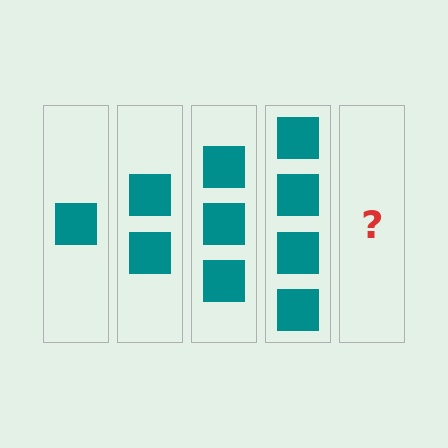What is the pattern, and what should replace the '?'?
The pattern is that each step adds one more square. The '?' should be 5 squares.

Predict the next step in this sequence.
The next step is 5 squares.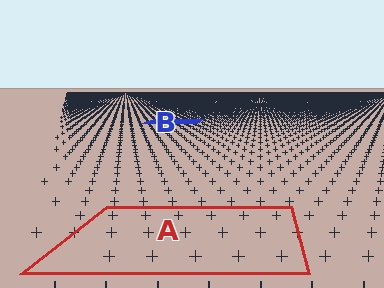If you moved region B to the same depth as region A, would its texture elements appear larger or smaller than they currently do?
They would appear larger. At a closer depth, the same texture elements are projected at a bigger on-screen size.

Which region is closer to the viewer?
Region A is closer. The texture elements there are larger and more spread out.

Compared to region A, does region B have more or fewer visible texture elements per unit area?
Region B has more texture elements per unit area — they are packed more densely because it is farther away.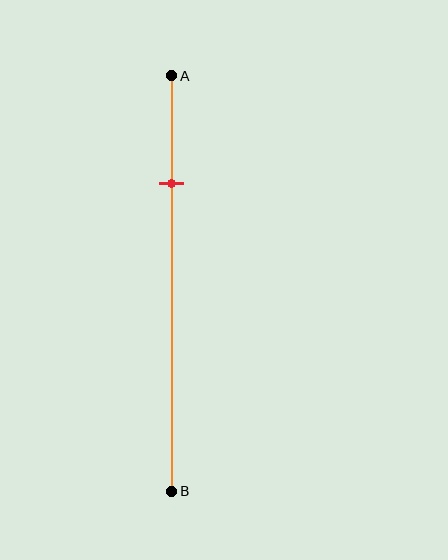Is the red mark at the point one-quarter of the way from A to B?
Yes, the mark is approximately at the one-quarter point.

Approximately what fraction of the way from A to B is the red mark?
The red mark is approximately 25% of the way from A to B.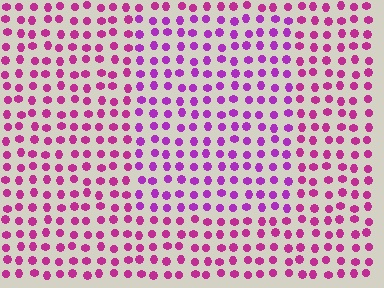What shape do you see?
I see a rectangle.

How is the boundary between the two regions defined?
The boundary is defined purely by a slight shift in hue (about 26 degrees). Spacing, size, and orientation are identical on both sides.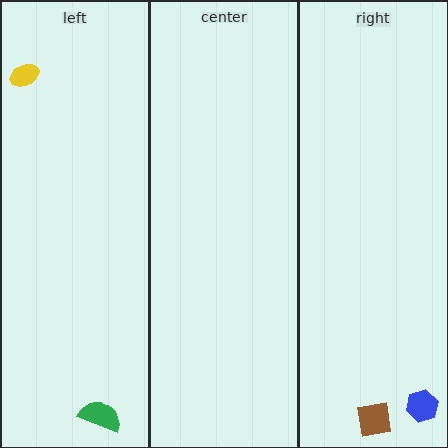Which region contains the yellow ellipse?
The left region.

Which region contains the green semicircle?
The left region.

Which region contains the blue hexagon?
The right region.